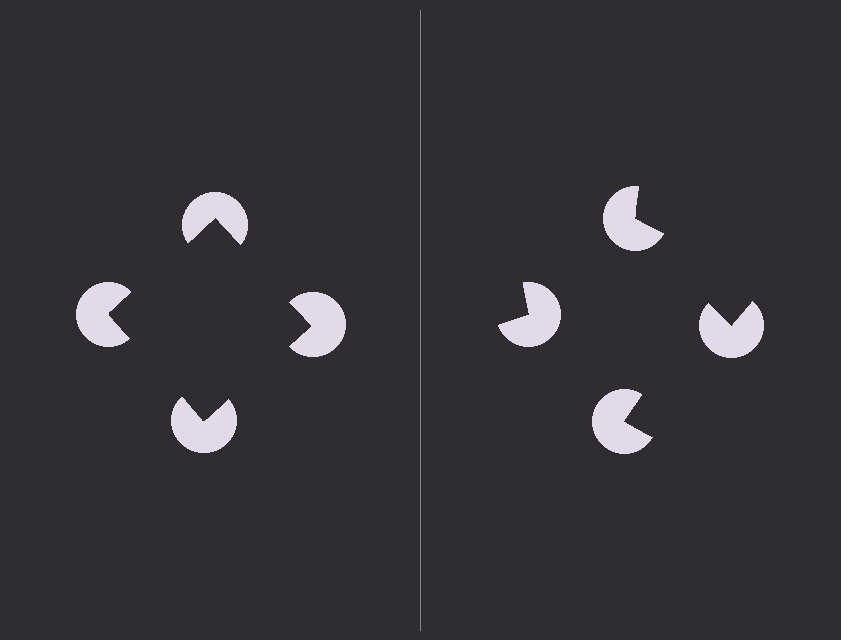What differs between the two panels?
The pac-man discs are positioned identically on both sides; only the wedge orientations differ. On the left they align to a square; on the right they are misaligned.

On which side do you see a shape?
An illusory square appears on the left side. On the right side the wedge cuts are rotated, so no coherent shape forms.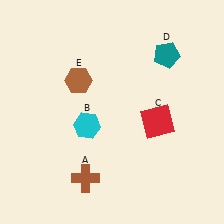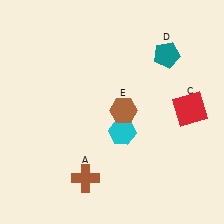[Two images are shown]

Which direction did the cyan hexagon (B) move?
The cyan hexagon (B) moved right.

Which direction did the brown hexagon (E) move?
The brown hexagon (E) moved right.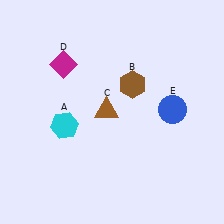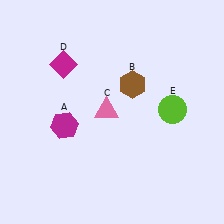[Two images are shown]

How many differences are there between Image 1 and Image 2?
There are 3 differences between the two images.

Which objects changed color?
A changed from cyan to magenta. C changed from brown to pink. E changed from blue to lime.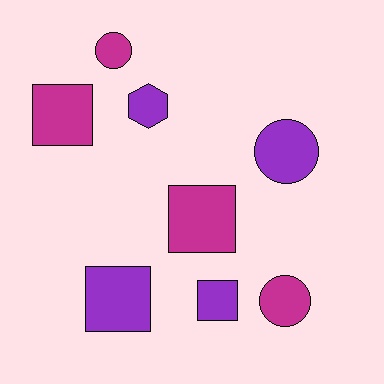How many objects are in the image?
There are 8 objects.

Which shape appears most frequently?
Square, with 4 objects.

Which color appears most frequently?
Magenta, with 4 objects.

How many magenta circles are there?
There are 2 magenta circles.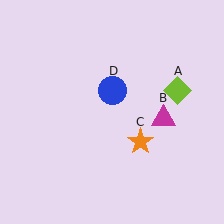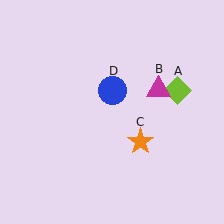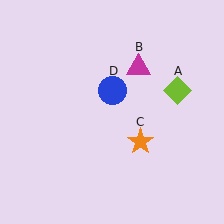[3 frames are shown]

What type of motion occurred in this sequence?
The magenta triangle (object B) rotated counterclockwise around the center of the scene.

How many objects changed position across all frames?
1 object changed position: magenta triangle (object B).